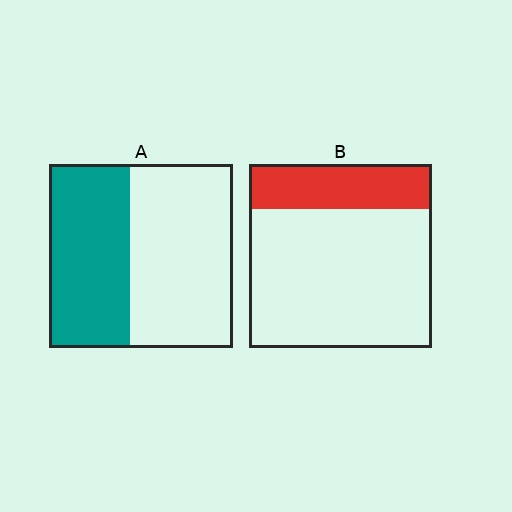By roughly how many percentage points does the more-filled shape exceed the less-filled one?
By roughly 20 percentage points (A over B).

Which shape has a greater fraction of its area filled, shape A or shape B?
Shape A.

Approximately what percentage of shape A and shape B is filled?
A is approximately 45% and B is approximately 25%.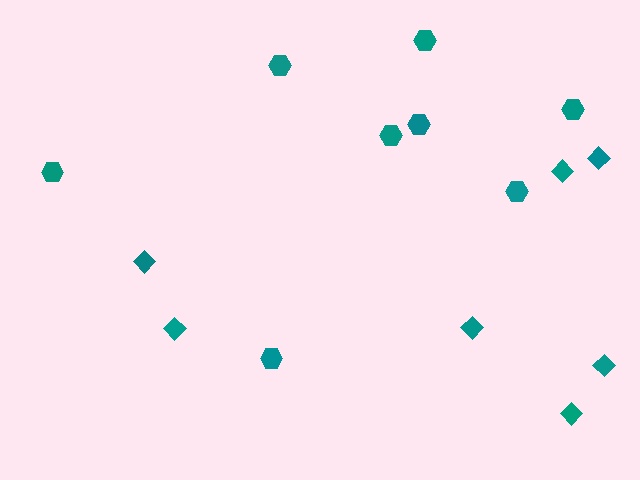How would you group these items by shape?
There are 2 groups: one group of diamonds (7) and one group of hexagons (8).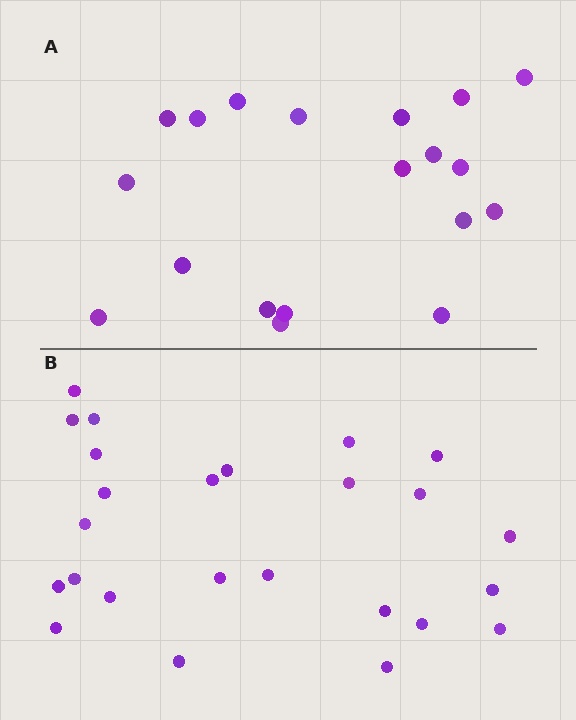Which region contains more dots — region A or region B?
Region B (the bottom region) has more dots.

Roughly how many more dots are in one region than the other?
Region B has about 6 more dots than region A.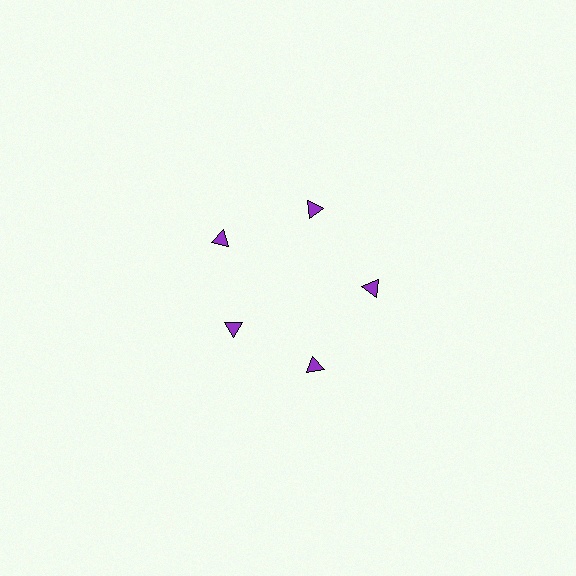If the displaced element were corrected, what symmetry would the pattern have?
It would have 5-fold rotational symmetry — the pattern would map onto itself every 72 degrees.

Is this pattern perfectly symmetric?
No. The 5 purple triangles are arranged in a ring, but one element near the 8 o'clock position is pulled inward toward the center, breaking the 5-fold rotational symmetry.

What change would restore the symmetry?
The symmetry would be restored by moving it outward, back onto the ring so that all 5 triangles sit at equal angles and equal distance from the center.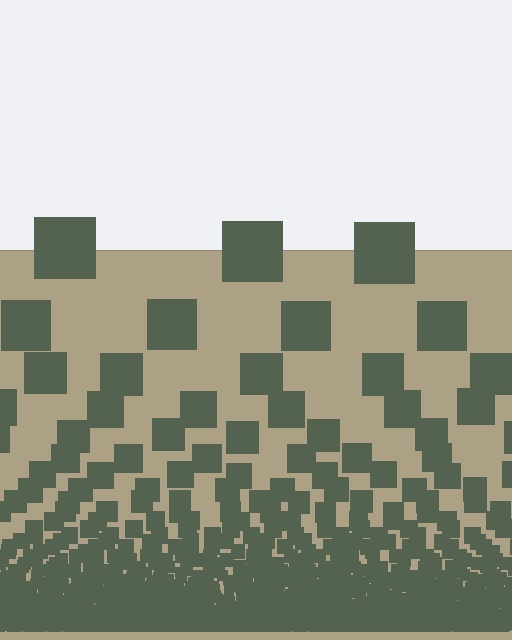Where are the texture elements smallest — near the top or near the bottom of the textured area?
Near the bottom.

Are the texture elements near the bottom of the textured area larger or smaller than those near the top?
Smaller. The gradient is inverted — elements near the bottom are smaller and denser.